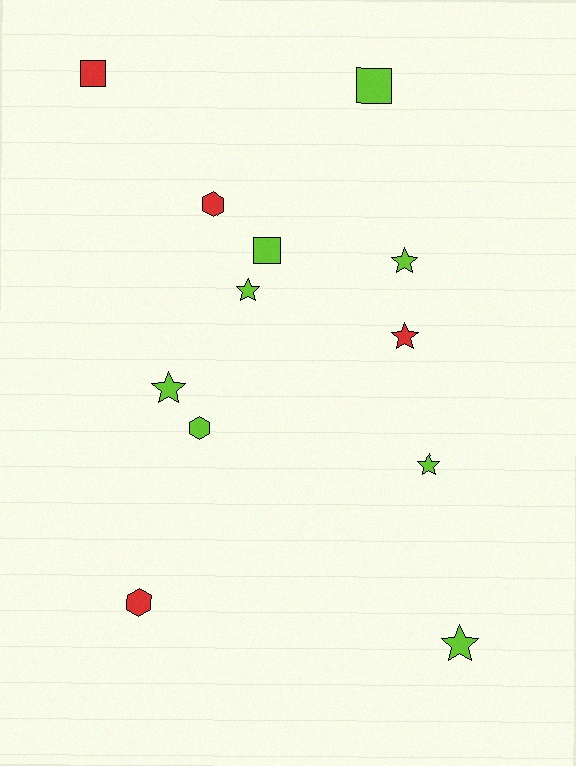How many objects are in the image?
There are 12 objects.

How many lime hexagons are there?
There is 1 lime hexagon.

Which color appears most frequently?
Lime, with 8 objects.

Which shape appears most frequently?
Star, with 6 objects.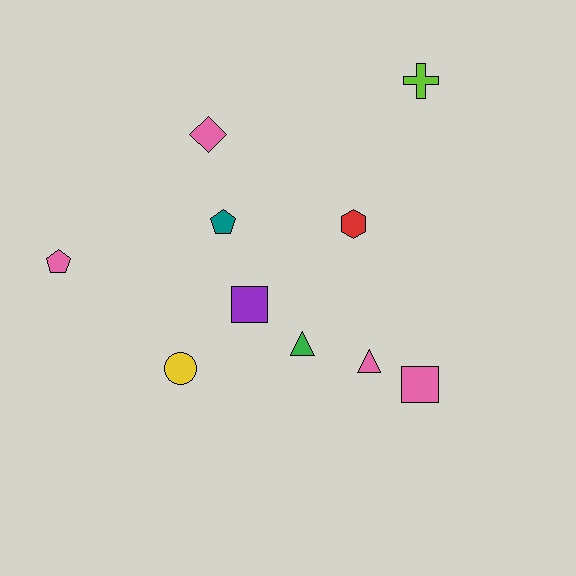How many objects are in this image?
There are 10 objects.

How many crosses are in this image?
There is 1 cross.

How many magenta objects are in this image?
There are no magenta objects.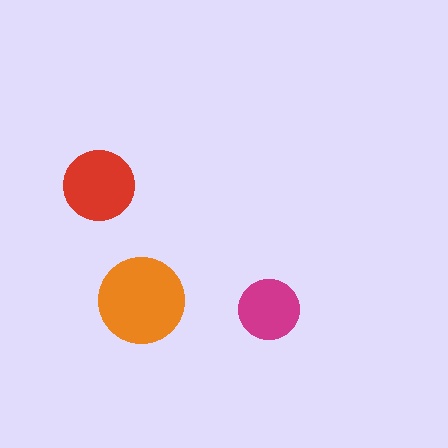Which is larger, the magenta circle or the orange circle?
The orange one.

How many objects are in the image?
There are 3 objects in the image.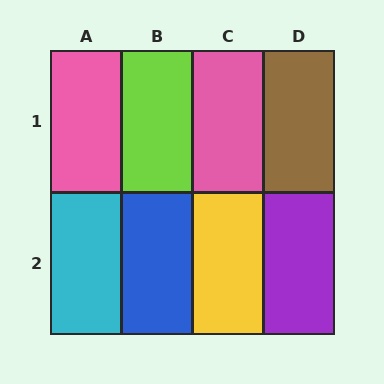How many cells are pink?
2 cells are pink.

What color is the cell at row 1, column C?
Pink.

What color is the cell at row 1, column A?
Pink.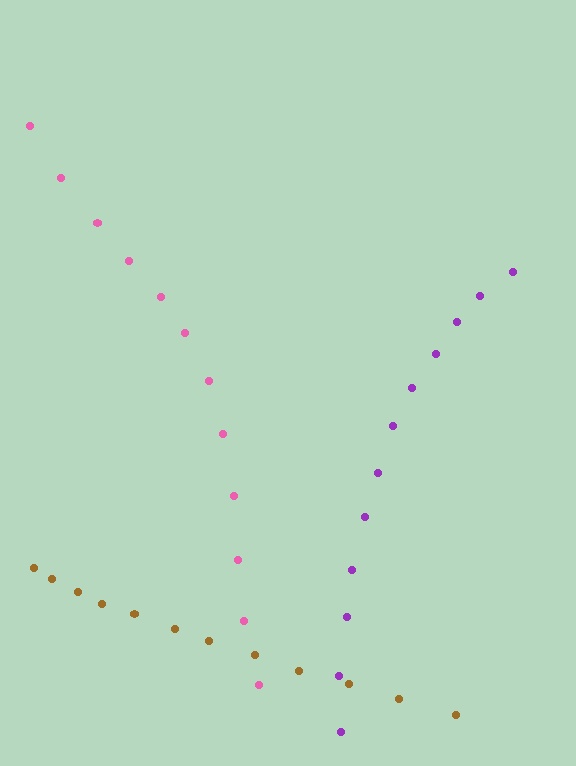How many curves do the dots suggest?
There are 3 distinct paths.